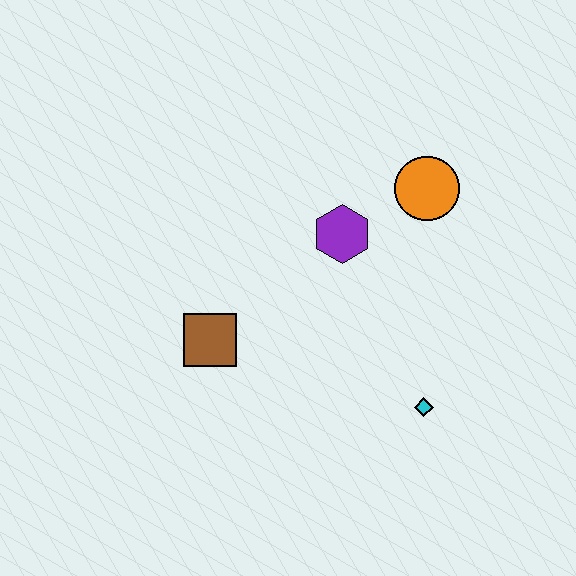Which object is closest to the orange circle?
The purple hexagon is closest to the orange circle.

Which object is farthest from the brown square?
The orange circle is farthest from the brown square.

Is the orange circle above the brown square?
Yes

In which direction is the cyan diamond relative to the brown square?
The cyan diamond is to the right of the brown square.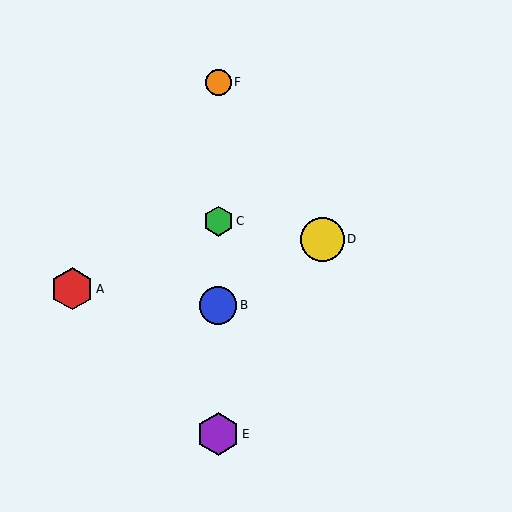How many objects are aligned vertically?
4 objects (B, C, E, F) are aligned vertically.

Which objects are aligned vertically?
Objects B, C, E, F are aligned vertically.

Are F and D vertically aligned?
No, F is at x≈218 and D is at x≈322.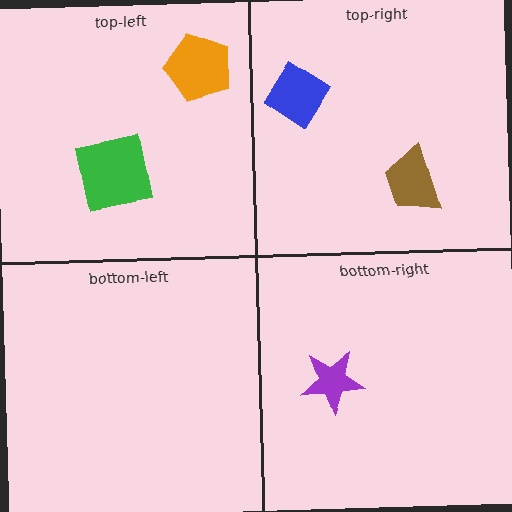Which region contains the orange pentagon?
The top-left region.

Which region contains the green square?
The top-left region.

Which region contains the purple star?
The bottom-right region.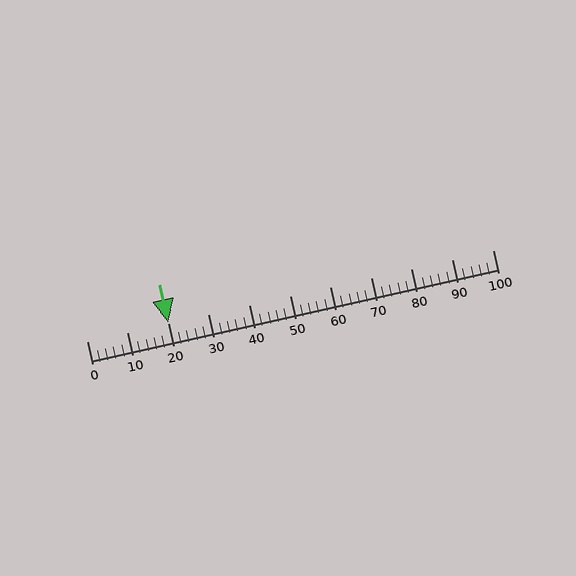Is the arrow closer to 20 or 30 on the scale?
The arrow is closer to 20.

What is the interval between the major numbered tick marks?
The major tick marks are spaced 10 units apart.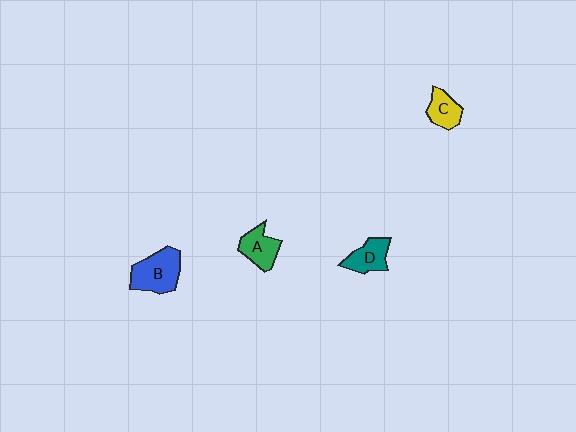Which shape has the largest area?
Shape B (blue).